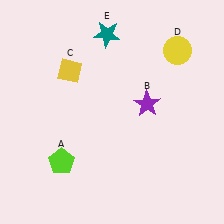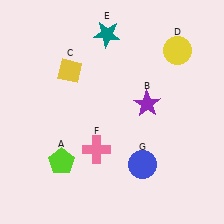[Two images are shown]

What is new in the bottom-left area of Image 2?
A pink cross (F) was added in the bottom-left area of Image 2.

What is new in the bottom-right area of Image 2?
A blue circle (G) was added in the bottom-right area of Image 2.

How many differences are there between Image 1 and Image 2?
There are 2 differences between the two images.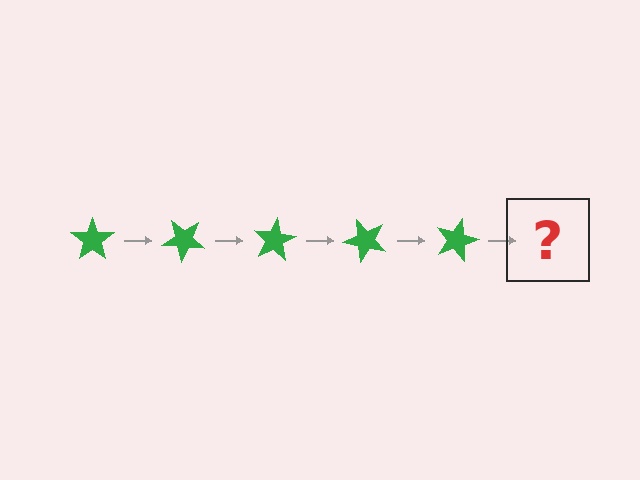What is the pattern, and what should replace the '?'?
The pattern is that the star rotates 40 degrees each step. The '?' should be a green star rotated 200 degrees.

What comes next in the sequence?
The next element should be a green star rotated 200 degrees.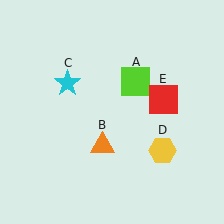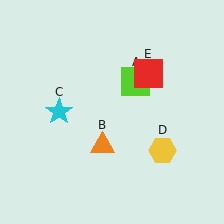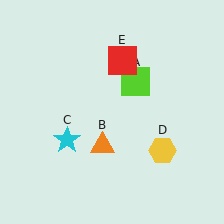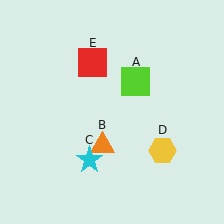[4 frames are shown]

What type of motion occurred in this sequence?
The cyan star (object C), red square (object E) rotated counterclockwise around the center of the scene.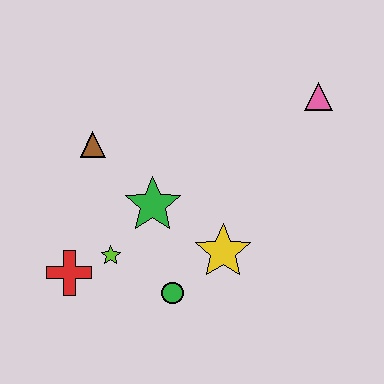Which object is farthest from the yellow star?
The pink triangle is farthest from the yellow star.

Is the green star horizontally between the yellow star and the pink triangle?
No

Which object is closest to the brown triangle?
The green star is closest to the brown triangle.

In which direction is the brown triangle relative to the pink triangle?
The brown triangle is to the left of the pink triangle.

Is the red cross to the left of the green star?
Yes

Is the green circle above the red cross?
No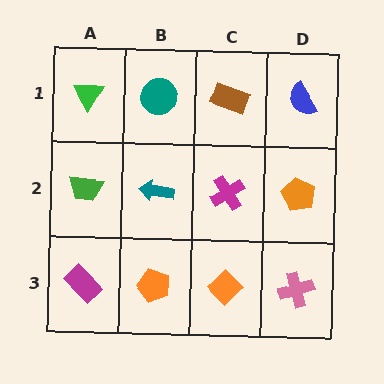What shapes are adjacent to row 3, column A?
A green trapezoid (row 2, column A), an orange pentagon (row 3, column B).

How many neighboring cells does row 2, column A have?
3.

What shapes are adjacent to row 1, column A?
A green trapezoid (row 2, column A), a teal circle (row 1, column B).